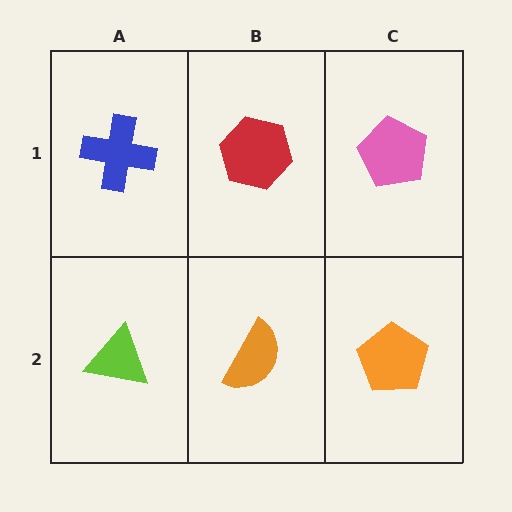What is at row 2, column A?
A lime triangle.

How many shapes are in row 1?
3 shapes.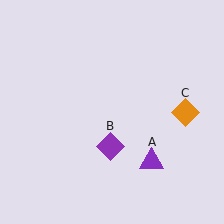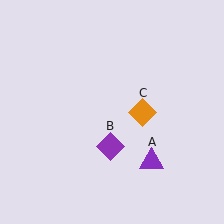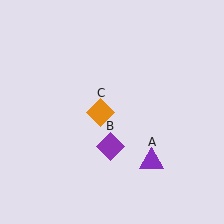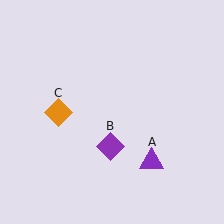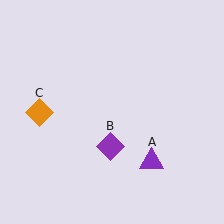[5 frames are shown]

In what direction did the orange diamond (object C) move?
The orange diamond (object C) moved left.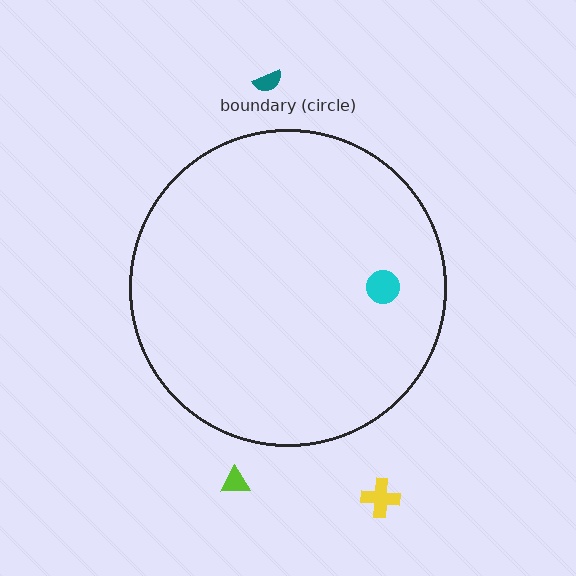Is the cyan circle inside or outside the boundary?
Inside.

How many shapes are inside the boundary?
1 inside, 3 outside.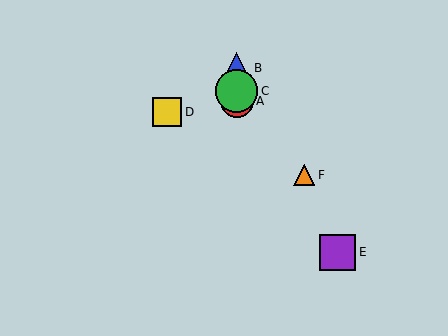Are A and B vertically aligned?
Yes, both are at x≈237.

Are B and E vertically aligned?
No, B is at x≈237 and E is at x≈338.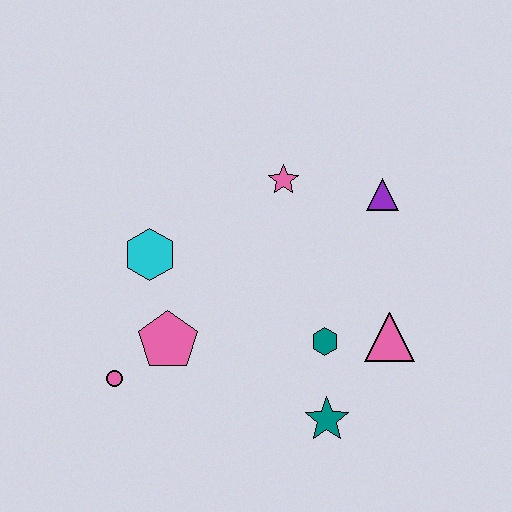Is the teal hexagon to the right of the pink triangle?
No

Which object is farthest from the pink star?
The pink circle is farthest from the pink star.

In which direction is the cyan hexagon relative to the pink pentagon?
The cyan hexagon is above the pink pentagon.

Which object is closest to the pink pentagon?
The pink circle is closest to the pink pentagon.